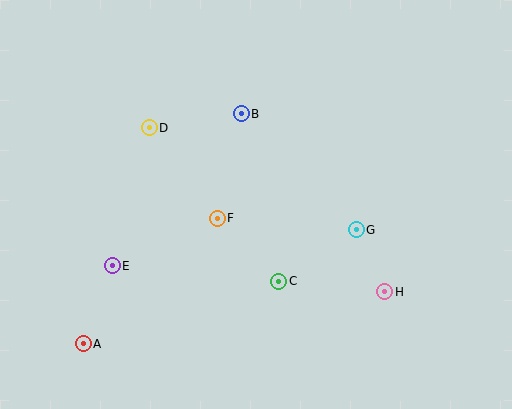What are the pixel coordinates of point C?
Point C is at (279, 281).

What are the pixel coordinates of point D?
Point D is at (149, 128).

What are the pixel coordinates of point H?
Point H is at (385, 292).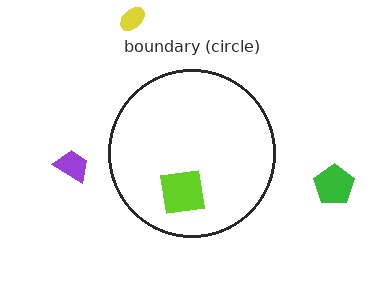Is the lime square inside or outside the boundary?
Inside.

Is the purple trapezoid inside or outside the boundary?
Outside.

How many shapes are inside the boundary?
1 inside, 3 outside.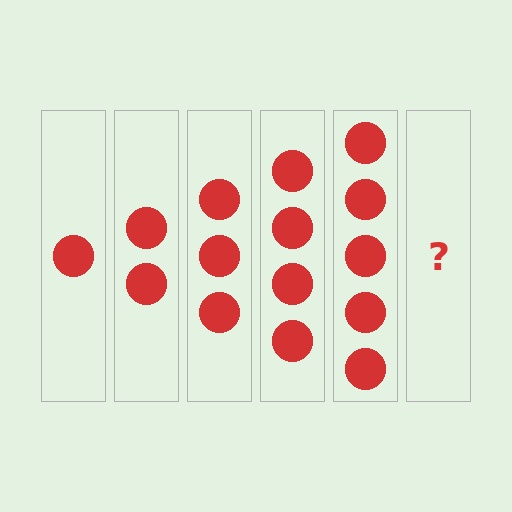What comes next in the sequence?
The next element should be 6 circles.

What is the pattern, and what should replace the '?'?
The pattern is that each step adds one more circle. The '?' should be 6 circles.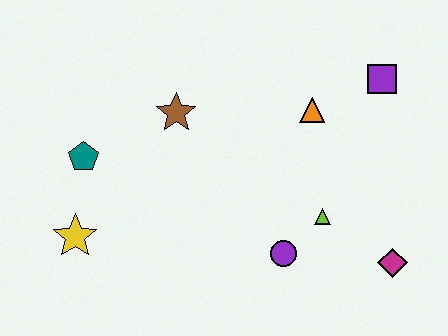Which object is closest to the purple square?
The orange triangle is closest to the purple square.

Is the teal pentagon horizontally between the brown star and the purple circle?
No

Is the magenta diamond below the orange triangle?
Yes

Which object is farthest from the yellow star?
The purple square is farthest from the yellow star.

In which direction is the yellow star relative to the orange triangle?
The yellow star is to the left of the orange triangle.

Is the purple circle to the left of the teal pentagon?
No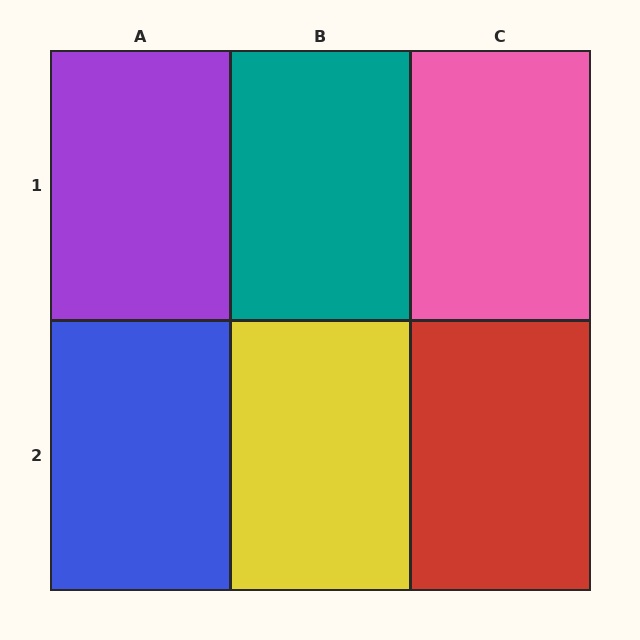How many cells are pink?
1 cell is pink.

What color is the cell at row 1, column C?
Pink.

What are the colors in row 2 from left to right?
Blue, yellow, red.